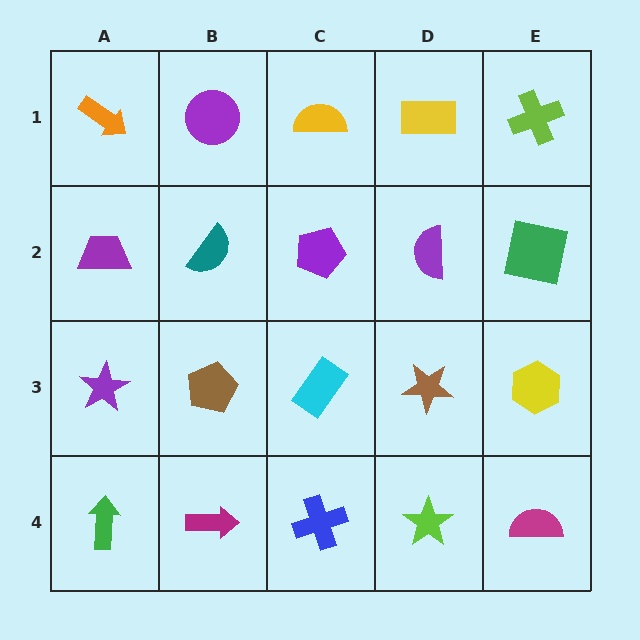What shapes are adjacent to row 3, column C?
A purple pentagon (row 2, column C), a blue cross (row 4, column C), a brown pentagon (row 3, column B), a brown star (row 3, column D).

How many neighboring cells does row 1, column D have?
3.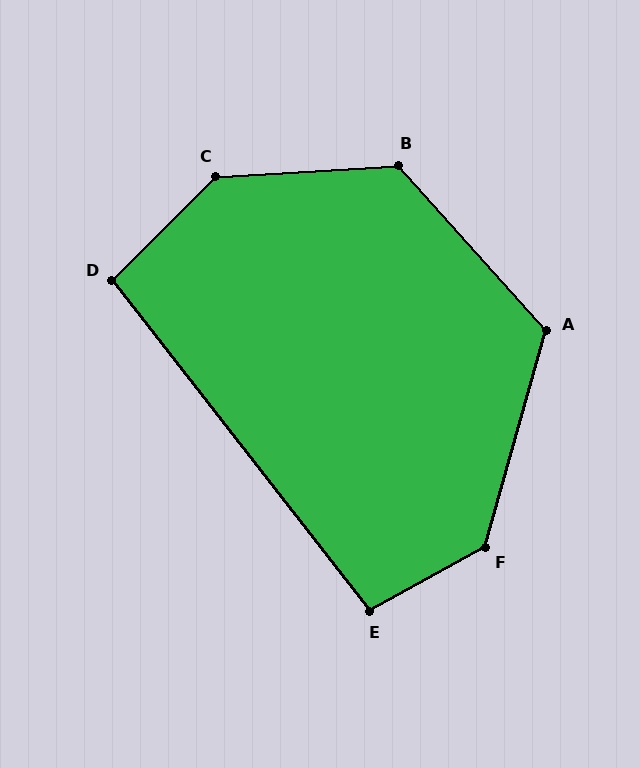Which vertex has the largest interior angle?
C, at approximately 138 degrees.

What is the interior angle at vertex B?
Approximately 128 degrees (obtuse).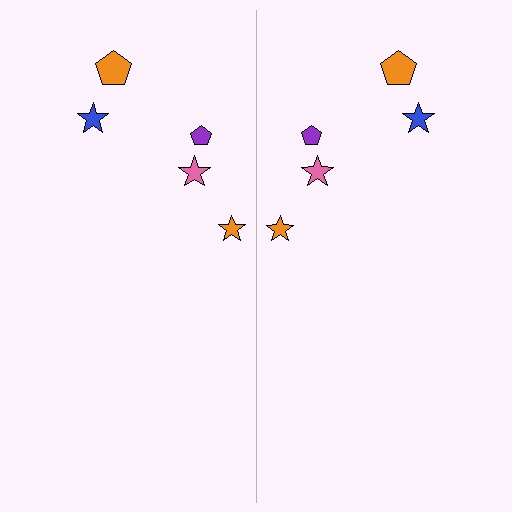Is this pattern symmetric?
Yes, this pattern has bilateral (reflection) symmetry.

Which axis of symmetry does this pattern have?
The pattern has a vertical axis of symmetry running through the center of the image.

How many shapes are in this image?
There are 10 shapes in this image.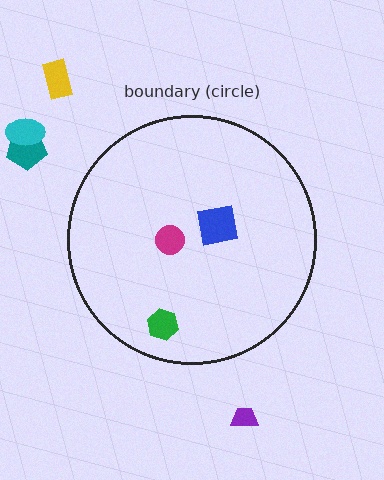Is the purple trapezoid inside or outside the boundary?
Outside.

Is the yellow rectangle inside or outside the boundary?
Outside.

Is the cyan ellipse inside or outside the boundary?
Outside.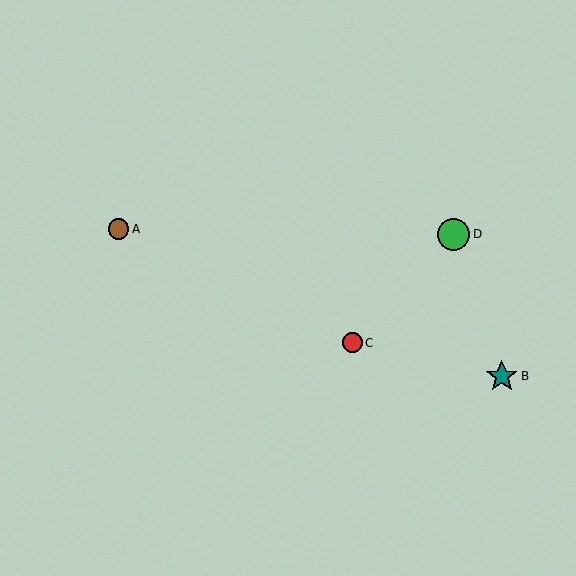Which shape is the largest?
The green circle (labeled D) is the largest.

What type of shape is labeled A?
Shape A is a brown circle.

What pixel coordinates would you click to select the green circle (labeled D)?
Click at (454, 234) to select the green circle D.